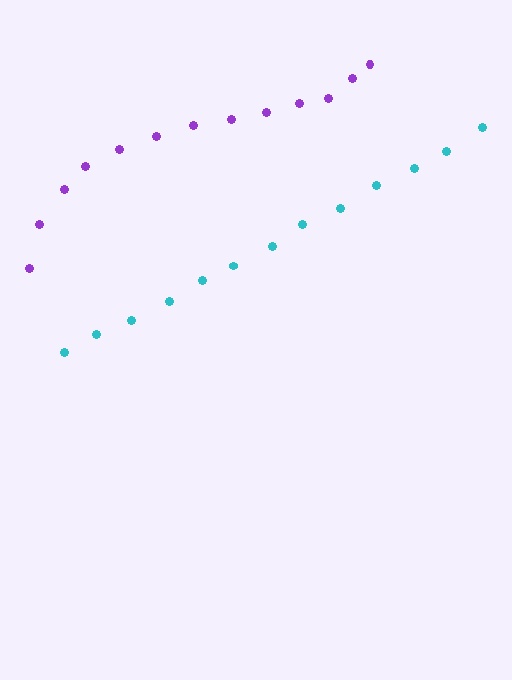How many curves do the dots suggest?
There are 2 distinct paths.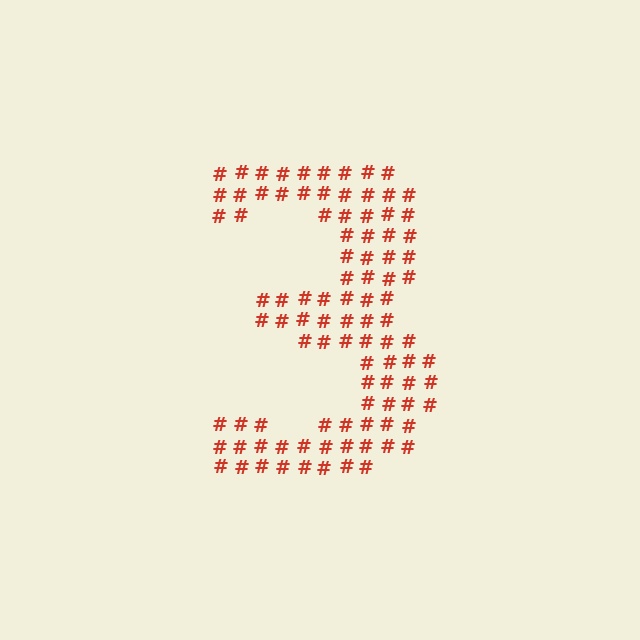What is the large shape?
The large shape is the digit 3.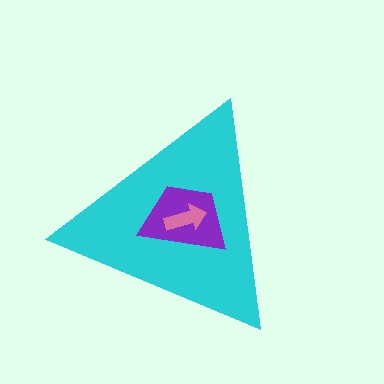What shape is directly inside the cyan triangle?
The purple trapezoid.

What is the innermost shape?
The pink arrow.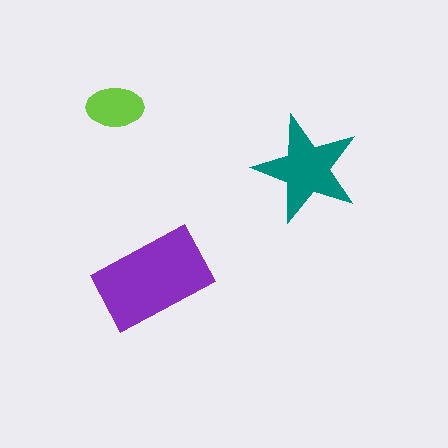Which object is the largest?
The purple rectangle.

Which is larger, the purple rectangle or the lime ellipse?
The purple rectangle.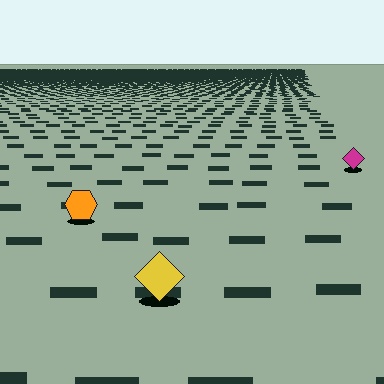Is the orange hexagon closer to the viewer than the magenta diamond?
Yes. The orange hexagon is closer — you can tell from the texture gradient: the ground texture is coarser near it.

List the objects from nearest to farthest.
From nearest to farthest: the yellow diamond, the orange hexagon, the magenta diamond.